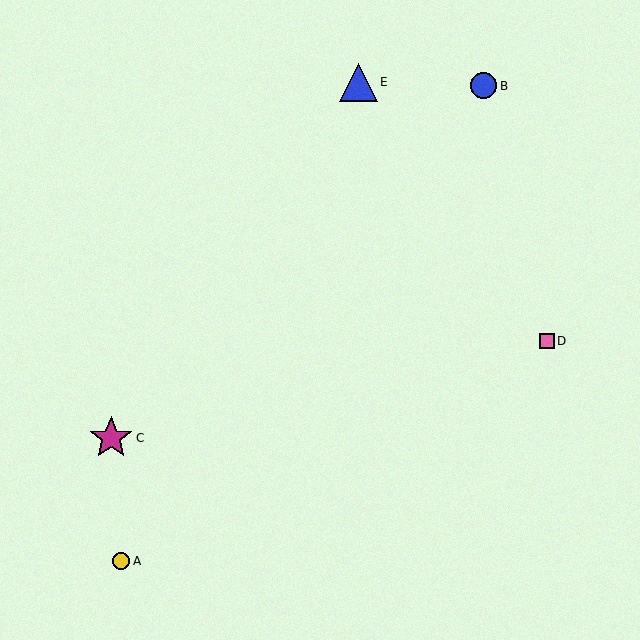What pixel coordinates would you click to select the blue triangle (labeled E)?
Click at (358, 82) to select the blue triangle E.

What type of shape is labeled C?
Shape C is a magenta star.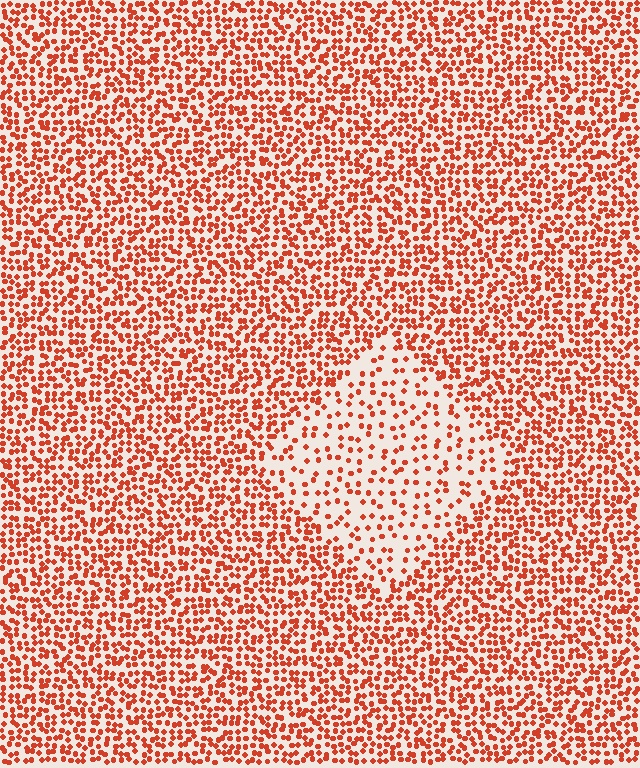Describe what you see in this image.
The image contains small red elements arranged at two different densities. A diamond-shaped region is visible where the elements are less densely packed than the surrounding area.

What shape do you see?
I see a diamond.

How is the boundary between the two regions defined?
The boundary is defined by a change in element density (approximately 2.3x ratio). All elements are the same color, size, and shape.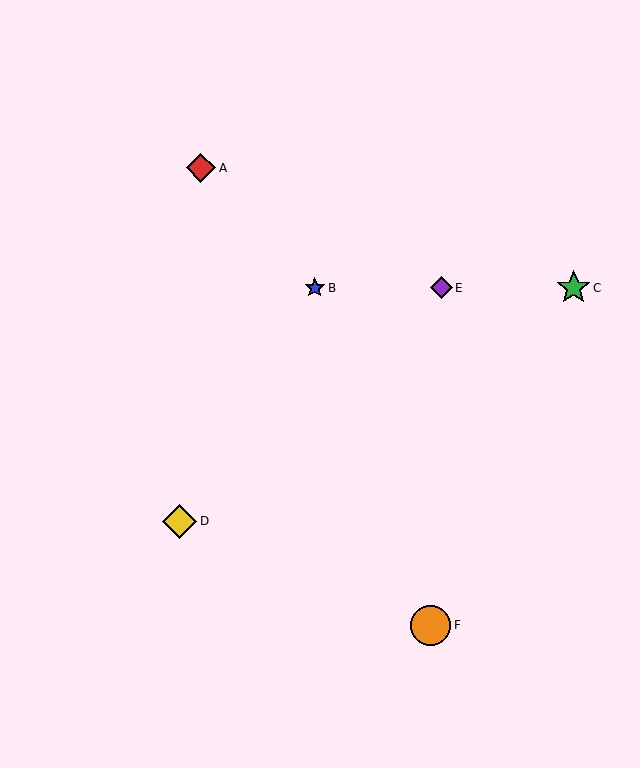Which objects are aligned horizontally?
Objects B, C, E are aligned horizontally.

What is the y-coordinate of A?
Object A is at y≈168.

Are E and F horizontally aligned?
No, E is at y≈288 and F is at y≈625.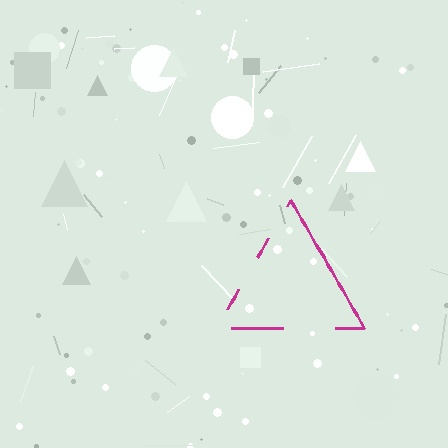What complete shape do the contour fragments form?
The contour fragments form a triangle.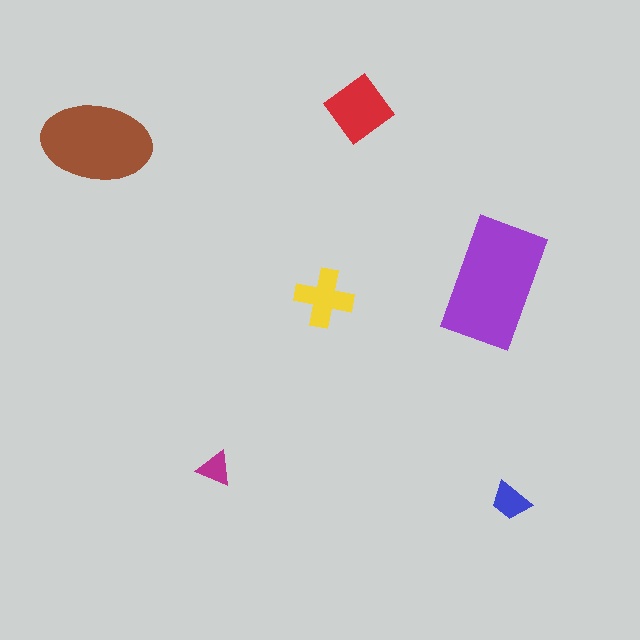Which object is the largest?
The purple rectangle.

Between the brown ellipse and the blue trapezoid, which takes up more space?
The brown ellipse.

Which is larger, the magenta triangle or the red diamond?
The red diamond.